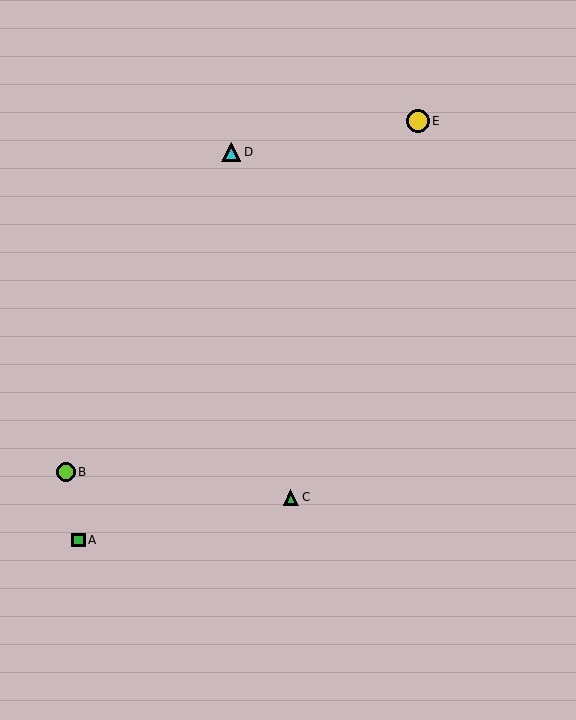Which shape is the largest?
The yellow circle (labeled E) is the largest.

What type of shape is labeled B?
Shape B is a lime circle.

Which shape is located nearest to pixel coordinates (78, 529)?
The green square (labeled A) at (79, 540) is nearest to that location.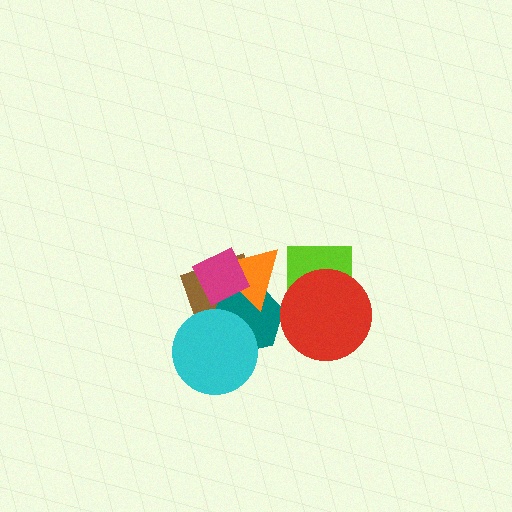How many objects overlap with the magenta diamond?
3 objects overlap with the magenta diamond.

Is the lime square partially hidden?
Yes, it is partially covered by another shape.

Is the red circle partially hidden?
No, no other shape covers it.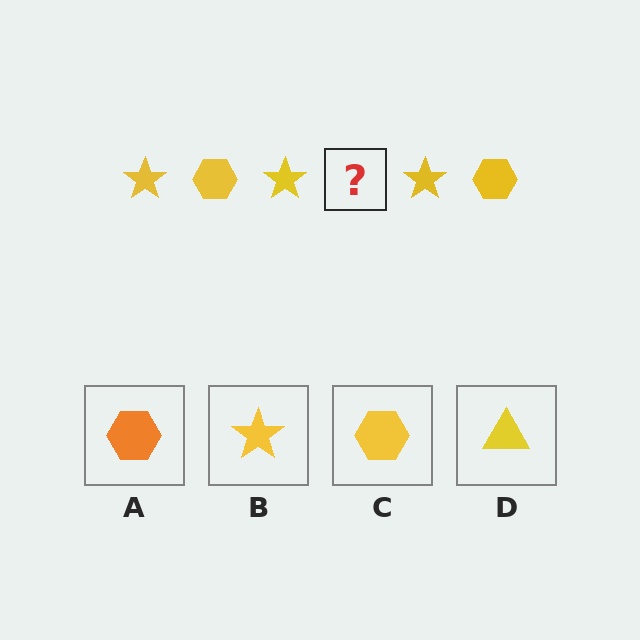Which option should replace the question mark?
Option C.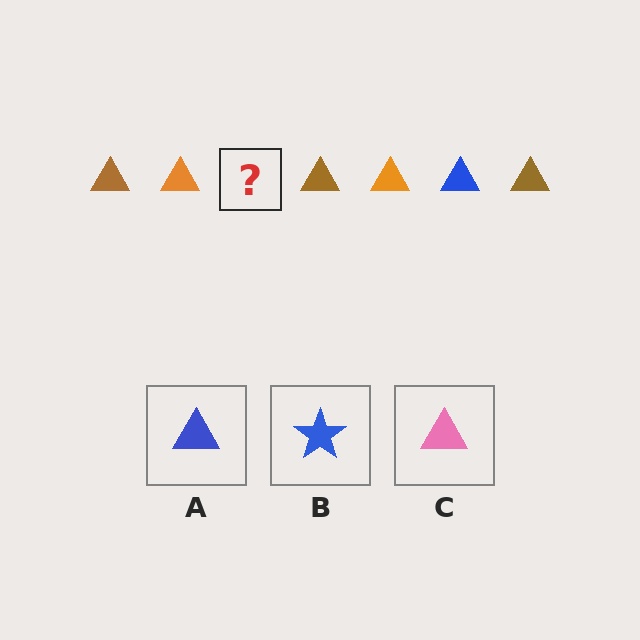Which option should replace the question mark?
Option A.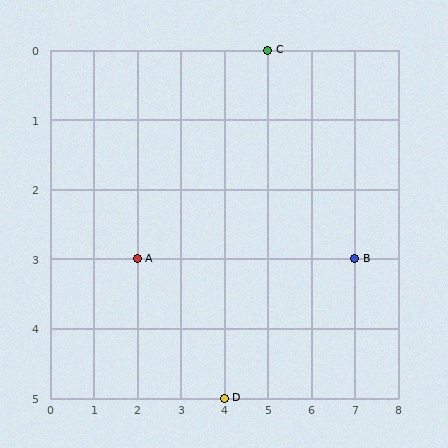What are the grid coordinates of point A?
Point A is at grid coordinates (2, 3).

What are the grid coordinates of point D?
Point D is at grid coordinates (4, 5).